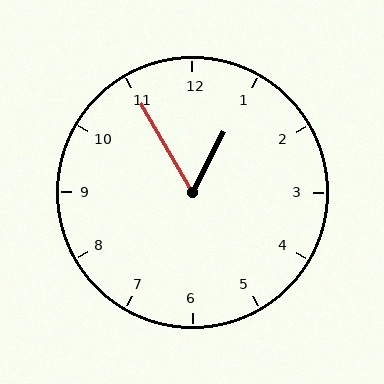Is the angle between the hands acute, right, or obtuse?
It is acute.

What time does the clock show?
12:55.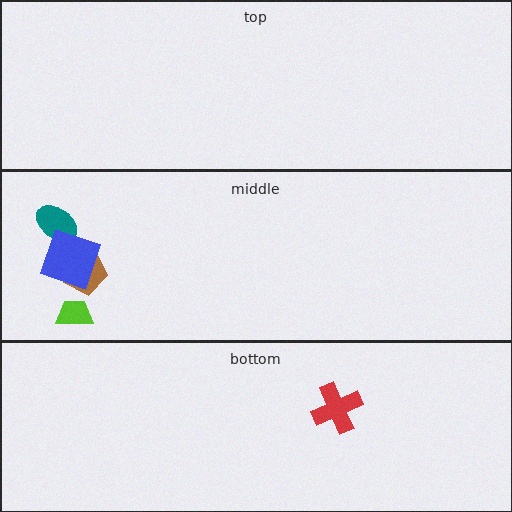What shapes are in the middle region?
The brown pentagon, the teal ellipse, the lime trapezoid, the blue square.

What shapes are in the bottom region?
The red cross.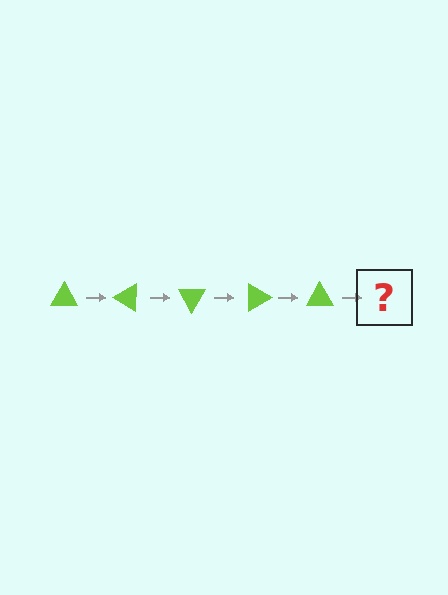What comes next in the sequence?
The next element should be a lime triangle rotated 150 degrees.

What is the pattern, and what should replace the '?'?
The pattern is that the triangle rotates 30 degrees each step. The '?' should be a lime triangle rotated 150 degrees.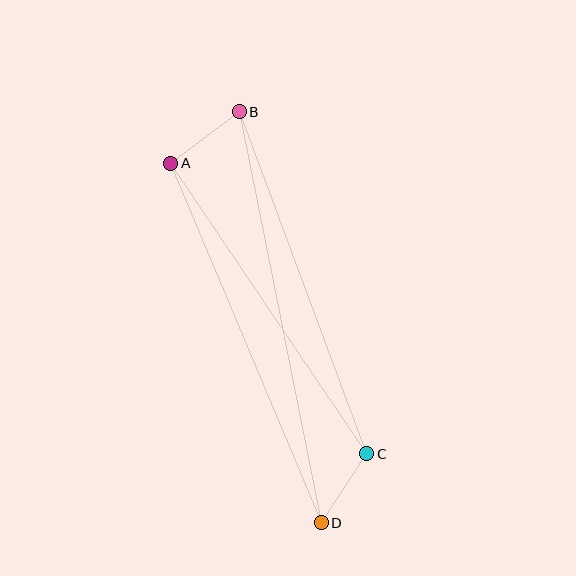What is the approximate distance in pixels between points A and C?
The distance between A and C is approximately 351 pixels.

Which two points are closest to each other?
Points C and D are closest to each other.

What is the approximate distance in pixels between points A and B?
The distance between A and B is approximately 85 pixels.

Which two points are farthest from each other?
Points B and D are farthest from each other.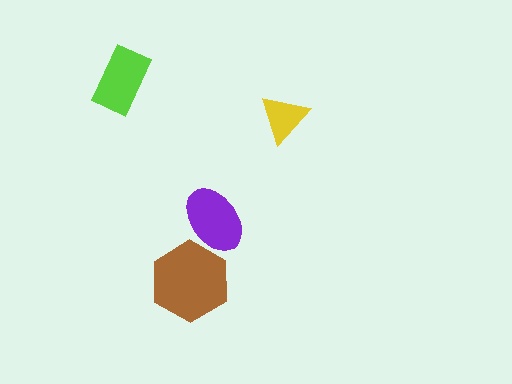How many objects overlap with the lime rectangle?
0 objects overlap with the lime rectangle.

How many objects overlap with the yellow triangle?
0 objects overlap with the yellow triangle.